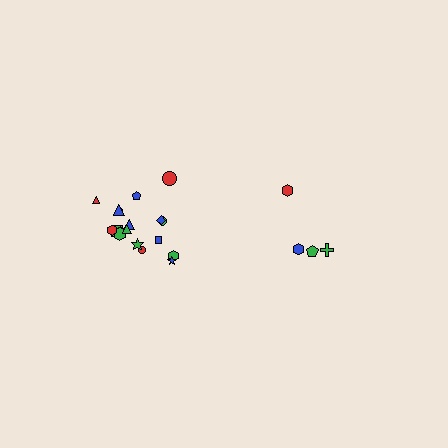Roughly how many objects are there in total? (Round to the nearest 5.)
Roughly 20 objects in total.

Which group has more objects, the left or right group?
The left group.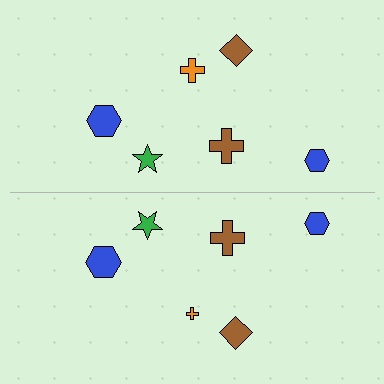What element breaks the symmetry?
The orange cross on the bottom side has a different size than its mirror counterpart.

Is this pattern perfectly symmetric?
No, the pattern is not perfectly symmetric. The orange cross on the bottom side has a different size than its mirror counterpart.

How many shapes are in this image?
There are 12 shapes in this image.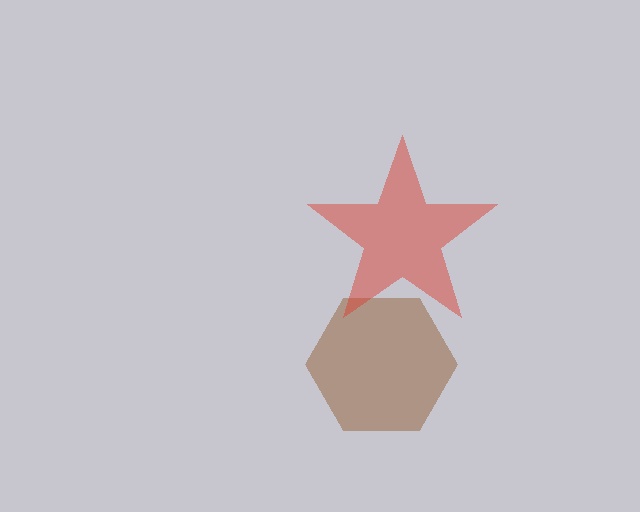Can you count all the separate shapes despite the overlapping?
Yes, there are 2 separate shapes.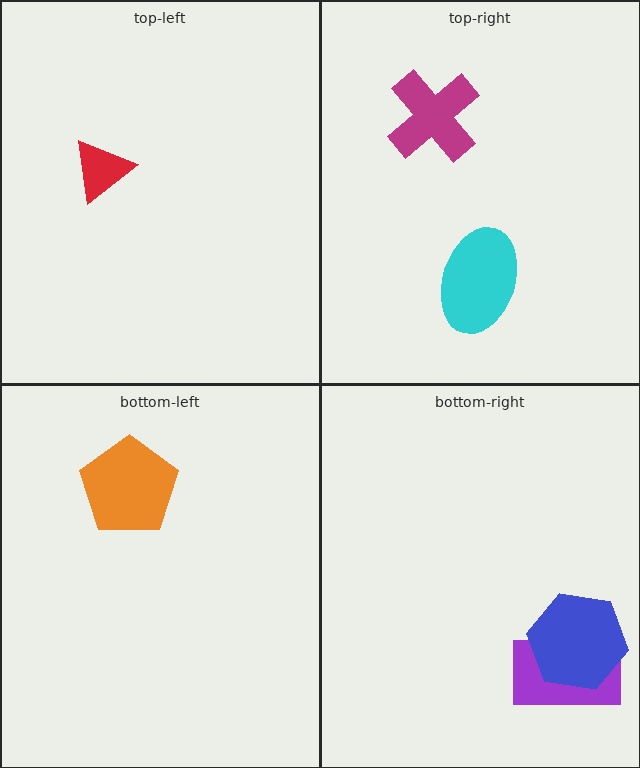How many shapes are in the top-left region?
1.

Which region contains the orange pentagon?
The bottom-left region.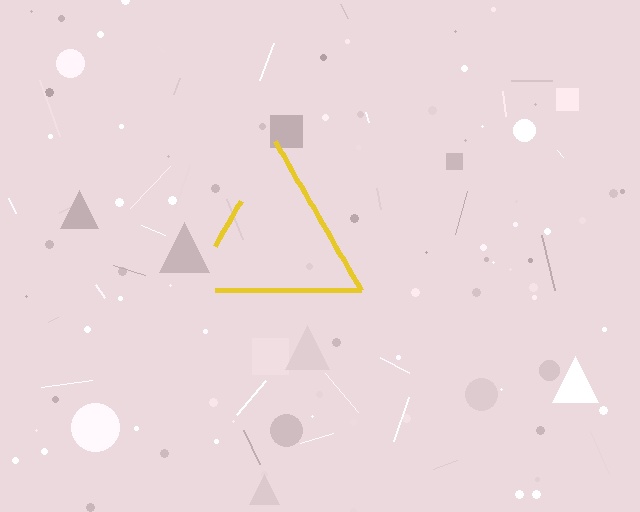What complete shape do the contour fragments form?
The contour fragments form a triangle.